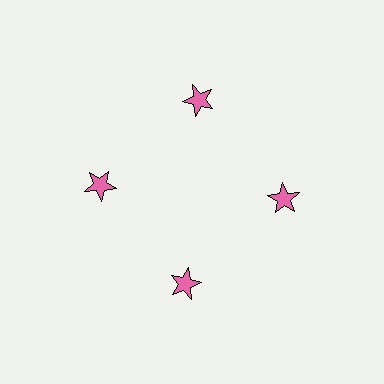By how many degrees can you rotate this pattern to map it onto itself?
The pattern maps onto itself every 90 degrees of rotation.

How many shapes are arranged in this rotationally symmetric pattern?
There are 4 shapes, arranged in 4 groups of 1.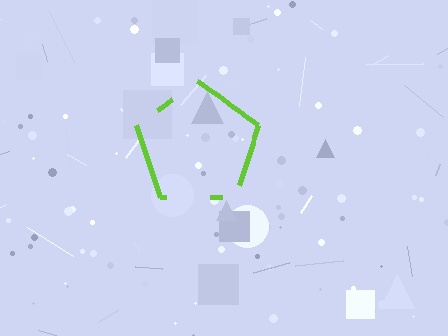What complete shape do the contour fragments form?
The contour fragments form a pentagon.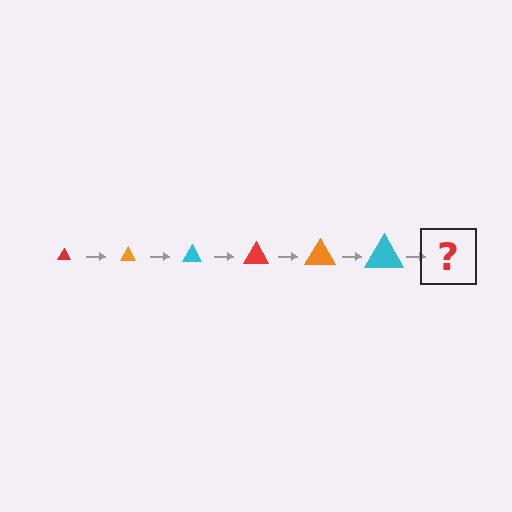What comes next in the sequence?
The next element should be a red triangle, larger than the previous one.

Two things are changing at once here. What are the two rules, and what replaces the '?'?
The two rules are that the triangle grows larger each step and the color cycles through red, orange, and cyan. The '?' should be a red triangle, larger than the previous one.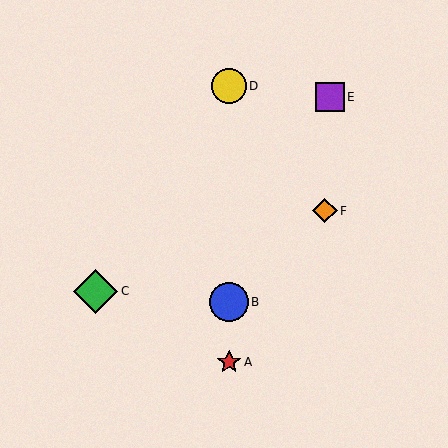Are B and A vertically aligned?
Yes, both are at x≈229.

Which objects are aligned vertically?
Objects A, B, D are aligned vertically.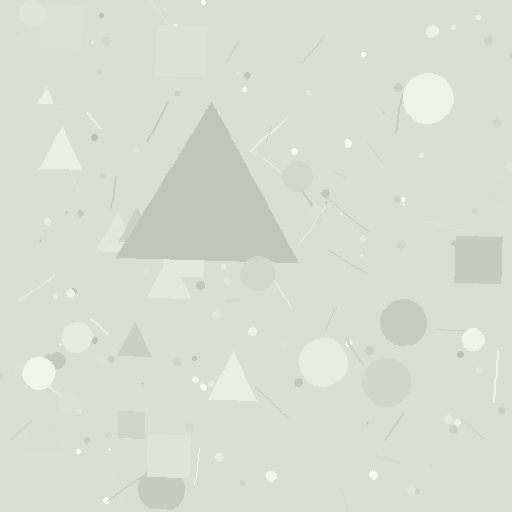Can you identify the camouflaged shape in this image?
The camouflaged shape is a triangle.